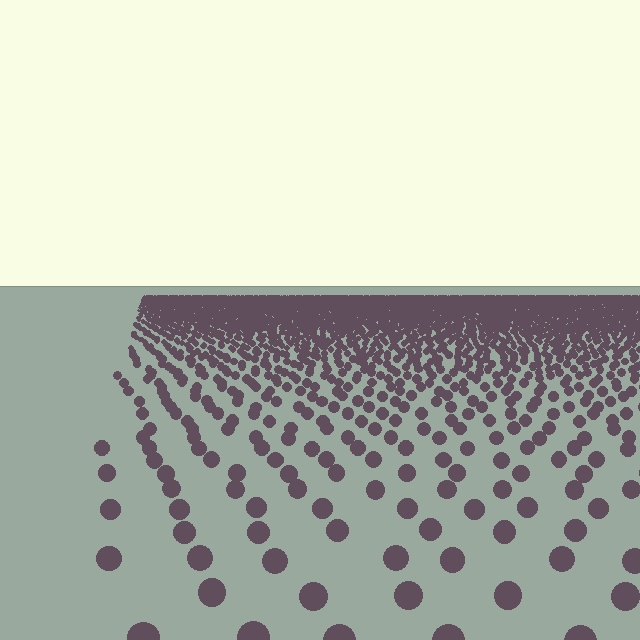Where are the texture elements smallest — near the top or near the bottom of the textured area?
Near the top.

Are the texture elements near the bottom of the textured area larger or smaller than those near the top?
Larger. Near the bottom, elements are closer to the viewer and appear at a bigger on-screen size.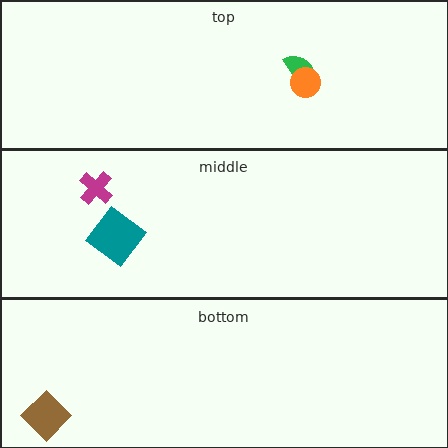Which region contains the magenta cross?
The middle region.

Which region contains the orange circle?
The top region.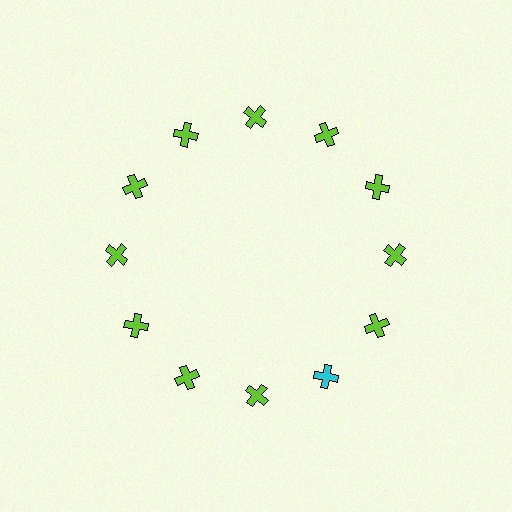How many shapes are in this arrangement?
There are 12 shapes arranged in a ring pattern.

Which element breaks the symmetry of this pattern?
The cyan cross at roughly the 5 o'clock position breaks the symmetry. All other shapes are lime crosses.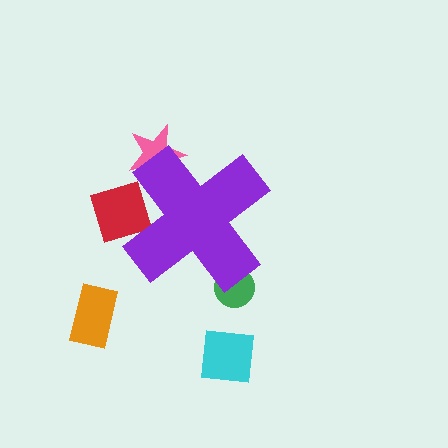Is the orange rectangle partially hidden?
No, the orange rectangle is fully visible.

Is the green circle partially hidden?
Yes, the green circle is partially hidden behind the purple cross.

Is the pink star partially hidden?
Yes, the pink star is partially hidden behind the purple cross.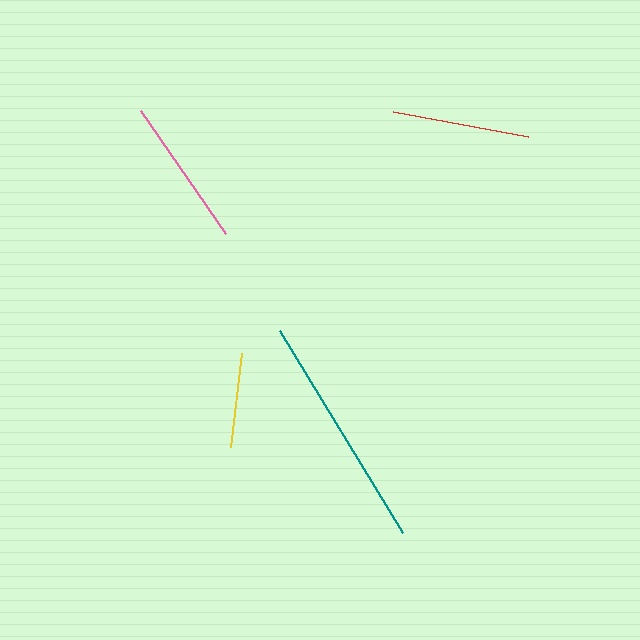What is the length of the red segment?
The red segment is approximately 137 pixels long.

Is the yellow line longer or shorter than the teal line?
The teal line is longer than the yellow line.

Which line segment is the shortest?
The yellow line is the shortest at approximately 94 pixels.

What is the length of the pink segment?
The pink segment is approximately 149 pixels long.